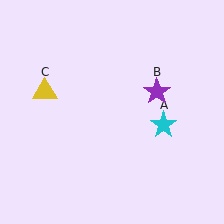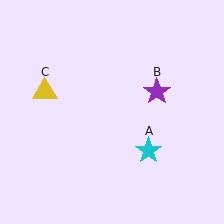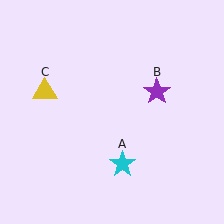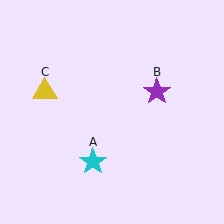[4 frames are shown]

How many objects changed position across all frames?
1 object changed position: cyan star (object A).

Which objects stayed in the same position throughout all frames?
Purple star (object B) and yellow triangle (object C) remained stationary.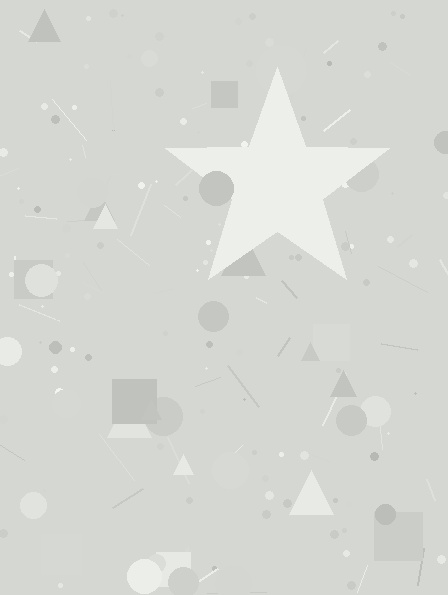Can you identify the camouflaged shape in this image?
The camouflaged shape is a star.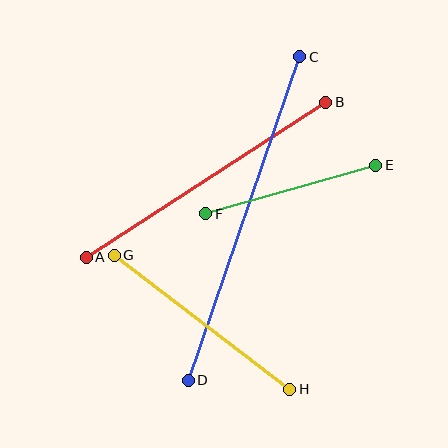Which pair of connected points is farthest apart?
Points C and D are farthest apart.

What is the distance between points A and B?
The distance is approximately 285 pixels.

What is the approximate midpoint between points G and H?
The midpoint is at approximately (202, 322) pixels.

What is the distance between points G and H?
The distance is approximately 221 pixels.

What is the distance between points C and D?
The distance is approximately 342 pixels.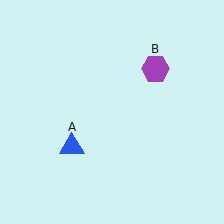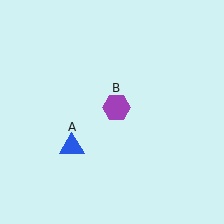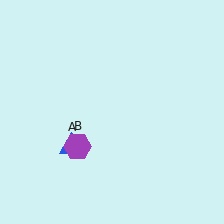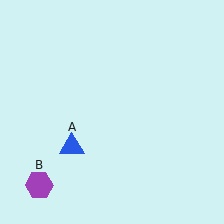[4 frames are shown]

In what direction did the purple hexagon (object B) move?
The purple hexagon (object B) moved down and to the left.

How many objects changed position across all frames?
1 object changed position: purple hexagon (object B).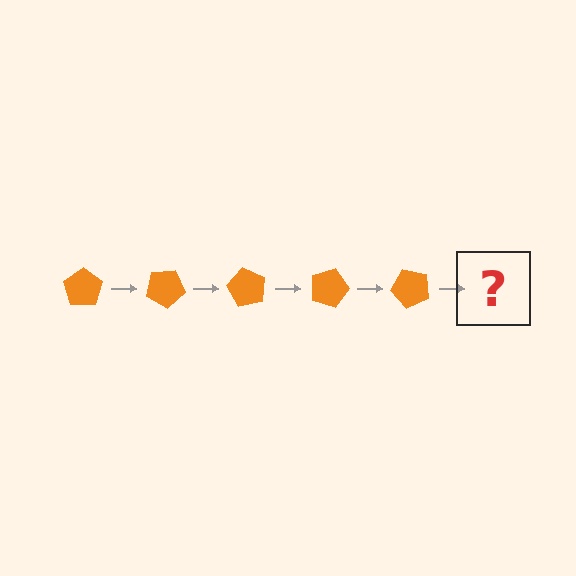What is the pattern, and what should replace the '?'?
The pattern is that the pentagon rotates 30 degrees each step. The '?' should be an orange pentagon rotated 150 degrees.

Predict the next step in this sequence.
The next step is an orange pentagon rotated 150 degrees.